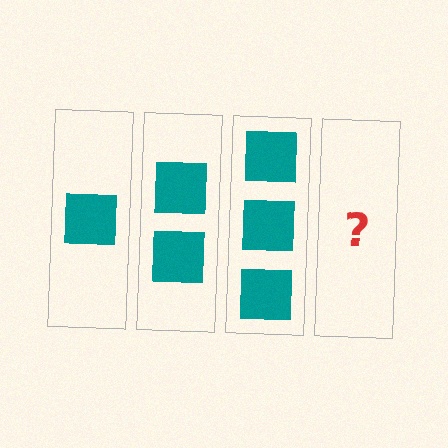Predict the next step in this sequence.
The next step is 4 squares.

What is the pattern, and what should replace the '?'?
The pattern is that each step adds one more square. The '?' should be 4 squares.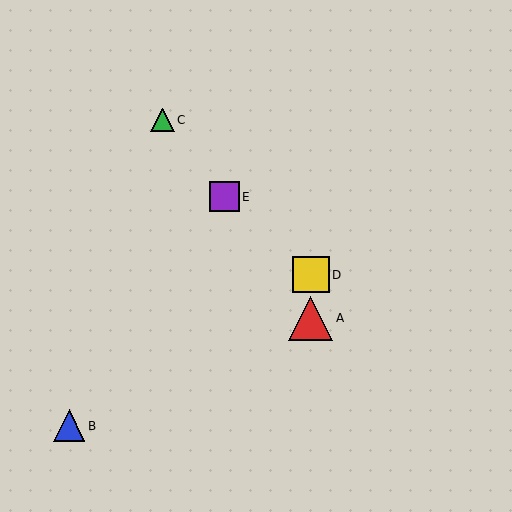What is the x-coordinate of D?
Object D is at x≈311.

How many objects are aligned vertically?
2 objects (A, D) are aligned vertically.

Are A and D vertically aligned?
Yes, both are at x≈311.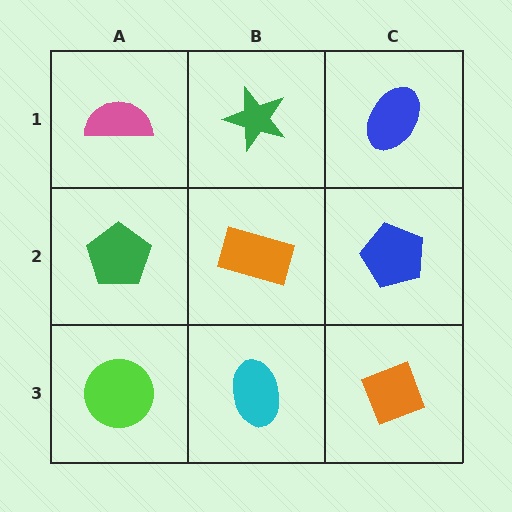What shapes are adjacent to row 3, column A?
A green pentagon (row 2, column A), a cyan ellipse (row 3, column B).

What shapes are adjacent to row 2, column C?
A blue ellipse (row 1, column C), an orange diamond (row 3, column C), an orange rectangle (row 2, column B).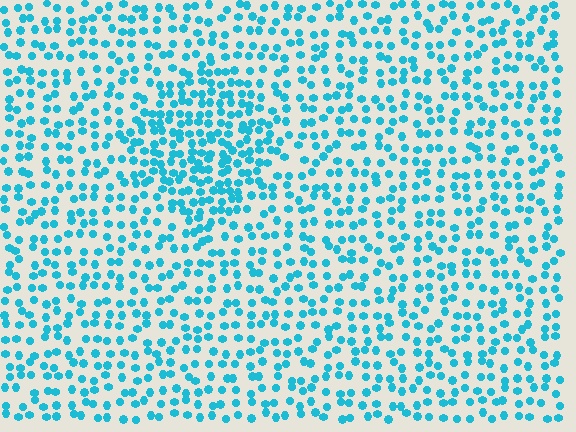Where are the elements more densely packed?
The elements are more densely packed inside the diamond boundary.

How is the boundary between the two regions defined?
The boundary is defined by a change in element density (approximately 1.7x ratio). All elements are the same color, size, and shape.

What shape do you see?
I see a diamond.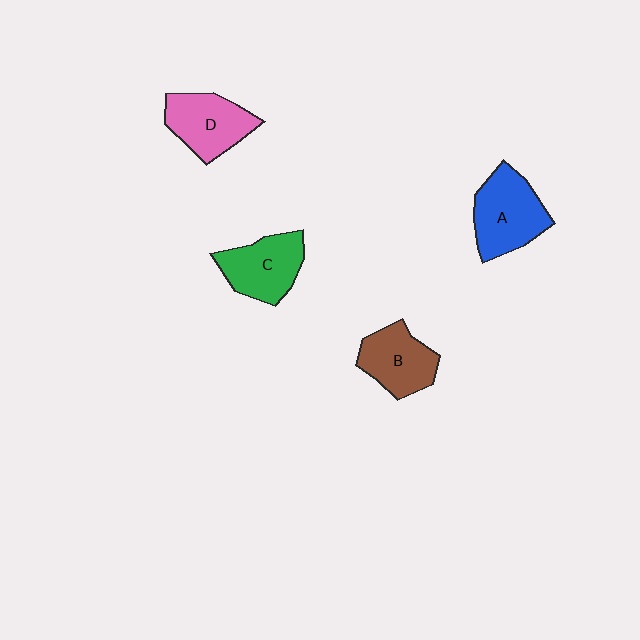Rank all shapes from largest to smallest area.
From largest to smallest: A (blue), D (pink), C (green), B (brown).